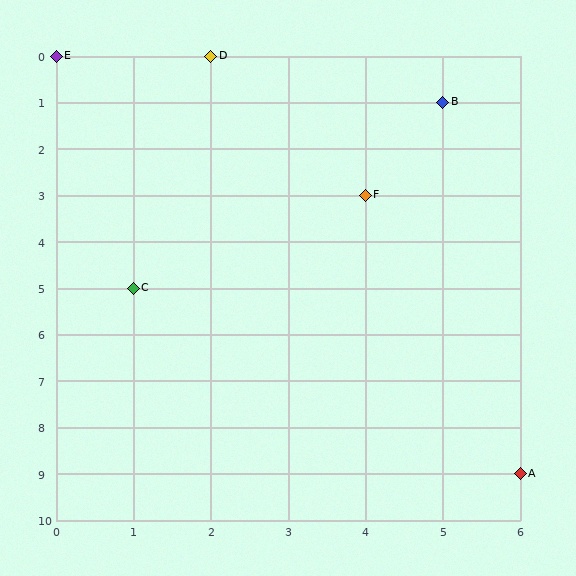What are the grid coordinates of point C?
Point C is at grid coordinates (1, 5).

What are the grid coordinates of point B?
Point B is at grid coordinates (5, 1).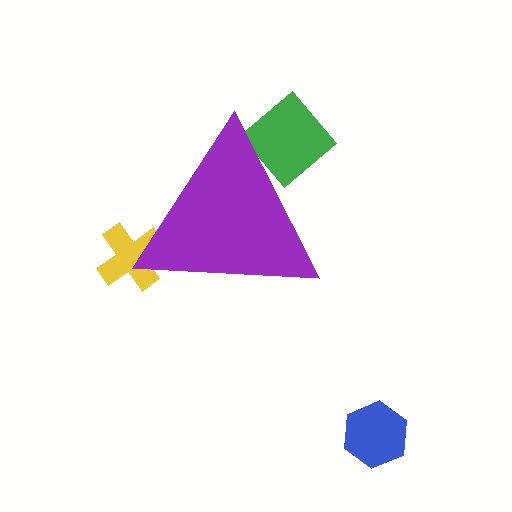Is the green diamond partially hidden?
Yes, the green diamond is partially hidden behind the purple triangle.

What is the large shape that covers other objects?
A purple triangle.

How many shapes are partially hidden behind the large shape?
2 shapes are partially hidden.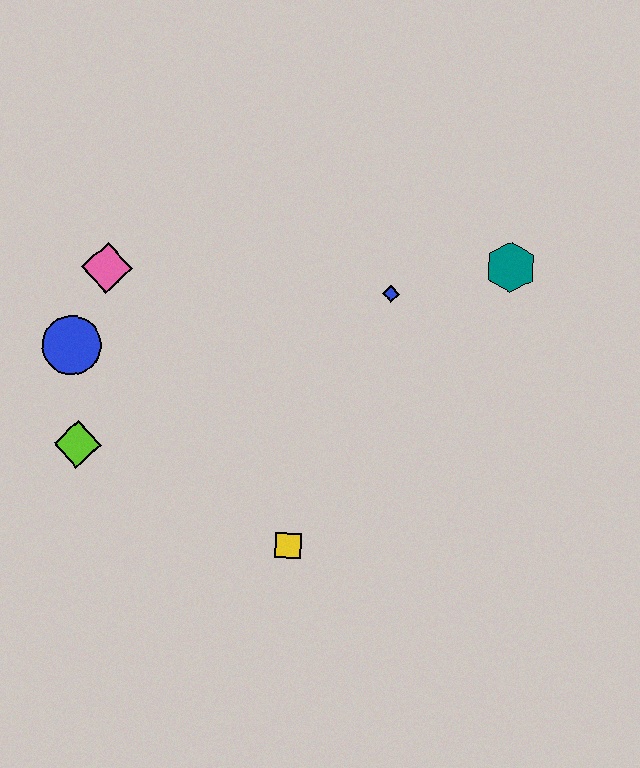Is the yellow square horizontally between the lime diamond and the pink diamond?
No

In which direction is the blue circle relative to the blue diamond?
The blue circle is to the left of the blue diamond.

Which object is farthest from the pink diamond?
The teal hexagon is farthest from the pink diamond.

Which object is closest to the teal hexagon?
The blue diamond is closest to the teal hexagon.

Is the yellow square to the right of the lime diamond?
Yes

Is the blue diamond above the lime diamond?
Yes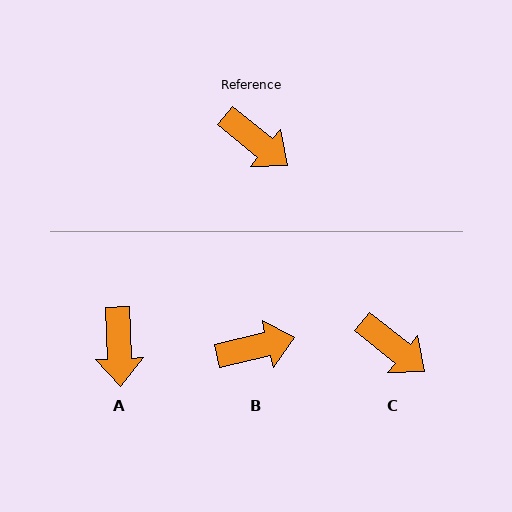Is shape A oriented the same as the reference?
No, it is off by about 49 degrees.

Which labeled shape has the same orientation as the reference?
C.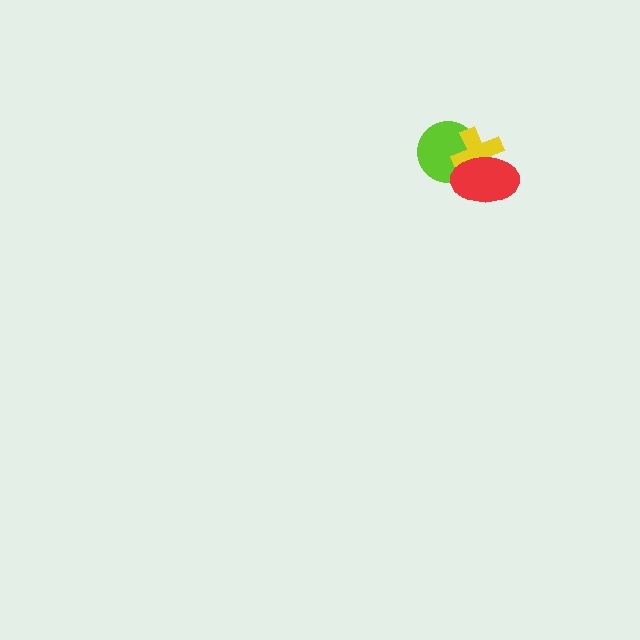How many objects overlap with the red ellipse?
2 objects overlap with the red ellipse.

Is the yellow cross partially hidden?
Yes, it is partially covered by another shape.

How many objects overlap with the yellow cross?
2 objects overlap with the yellow cross.